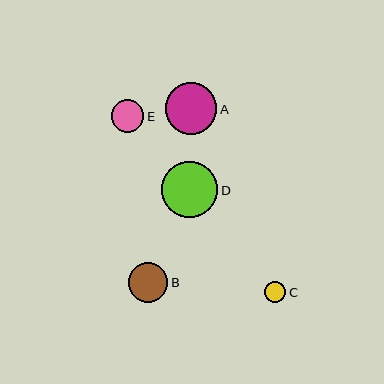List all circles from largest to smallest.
From largest to smallest: D, A, B, E, C.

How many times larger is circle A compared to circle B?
Circle A is approximately 1.3 times the size of circle B.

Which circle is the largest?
Circle D is the largest with a size of approximately 56 pixels.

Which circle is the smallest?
Circle C is the smallest with a size of approximately 22 pixels.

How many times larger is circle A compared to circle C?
Circle A is approximately 2.4 times the size of circle C.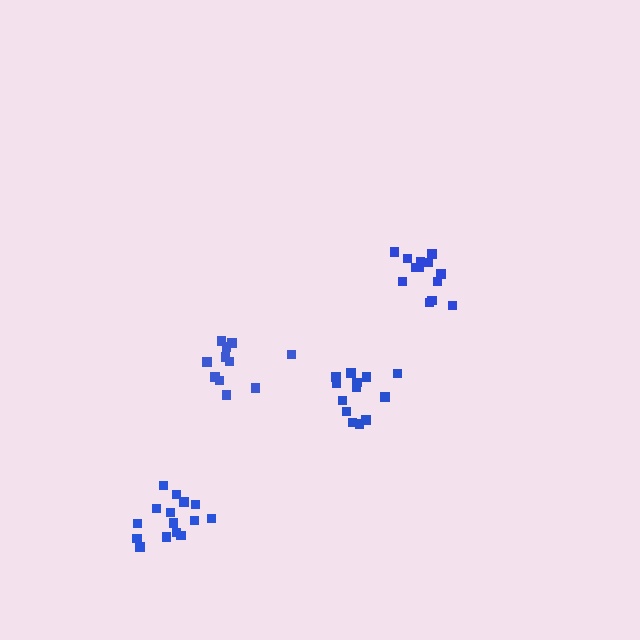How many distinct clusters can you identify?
There are 4 distinct clusters.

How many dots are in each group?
Group 1: 13 dots, Group 2: 12 dots, Group 3: 13 dots, Group 4: 15 dots (53 total).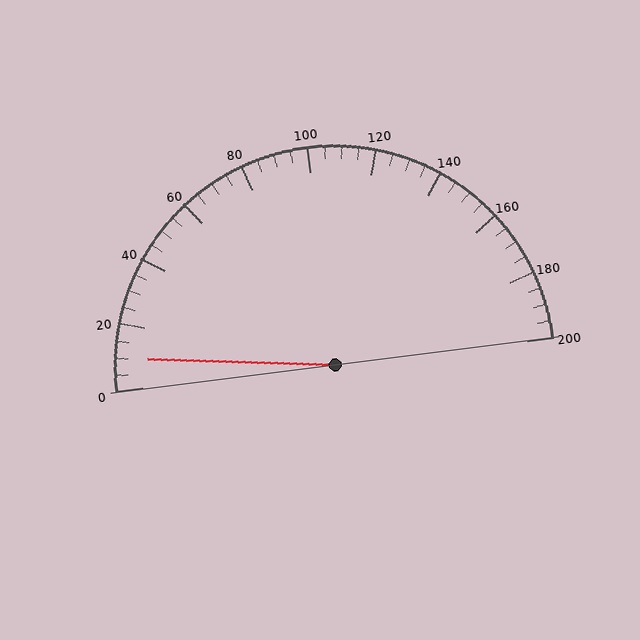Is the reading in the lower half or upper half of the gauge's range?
The reading is in the lower half of the range (0 to 200).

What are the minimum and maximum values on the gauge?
The gauge ranges from 0 to 200.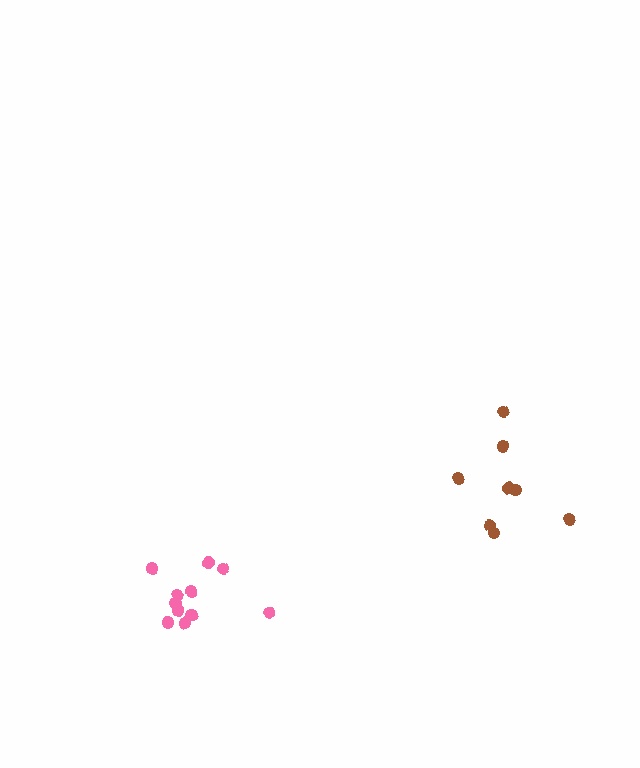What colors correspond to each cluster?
The clusters are colored: pink, brown.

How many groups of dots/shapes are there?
There are 2 groups.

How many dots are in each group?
Group 1: 11 dots, Group 2: 8 dots (19 total).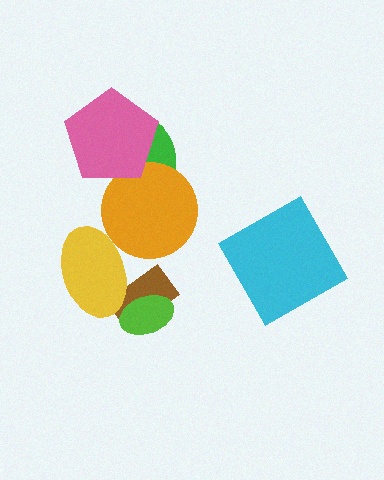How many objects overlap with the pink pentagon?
2 objects overlap with the pink pentagon.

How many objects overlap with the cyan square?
0 objects overlap with the cyan square.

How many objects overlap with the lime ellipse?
1 object overlaps with the lime ellipse.